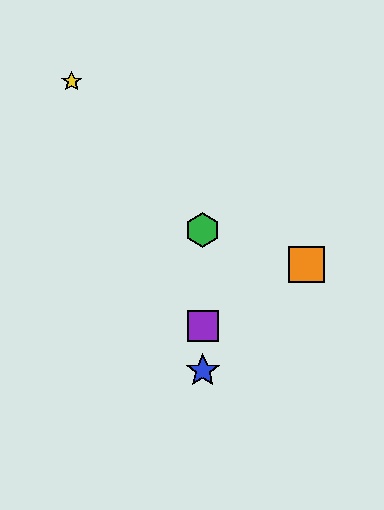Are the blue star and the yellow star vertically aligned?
No, the blue star is at x≈203 and the yellow star is at x≈72.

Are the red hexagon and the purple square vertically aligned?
Yes, both are at x≈203.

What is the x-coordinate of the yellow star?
The yellow star is at x≈72.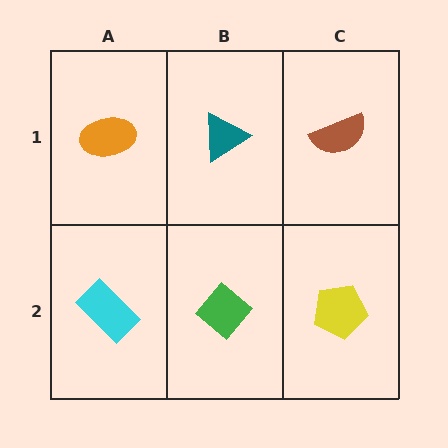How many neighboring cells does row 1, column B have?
3.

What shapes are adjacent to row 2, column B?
A teal triangle (row 1, column B), a cyan rectangle (row 2, column A), a yellow pentagon (row 2, column C).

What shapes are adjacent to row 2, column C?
A brown semicircle (row 1, column C), a green diamond (row 2, column B).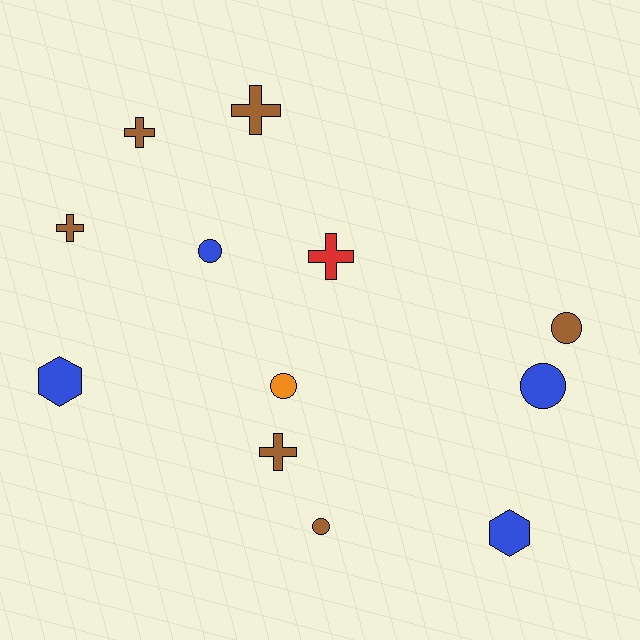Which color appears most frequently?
Brown, with 6 objects.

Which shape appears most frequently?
Cross, with 5 objects.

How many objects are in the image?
There are 12 objects.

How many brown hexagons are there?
There are no brown hexagons.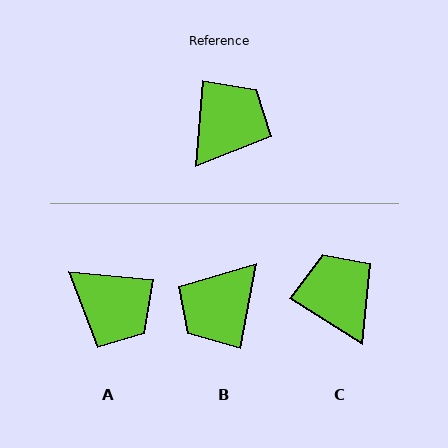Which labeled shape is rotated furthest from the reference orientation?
B, about 175 degrees away.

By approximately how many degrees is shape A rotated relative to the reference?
Approximately 90 degrees clockwise.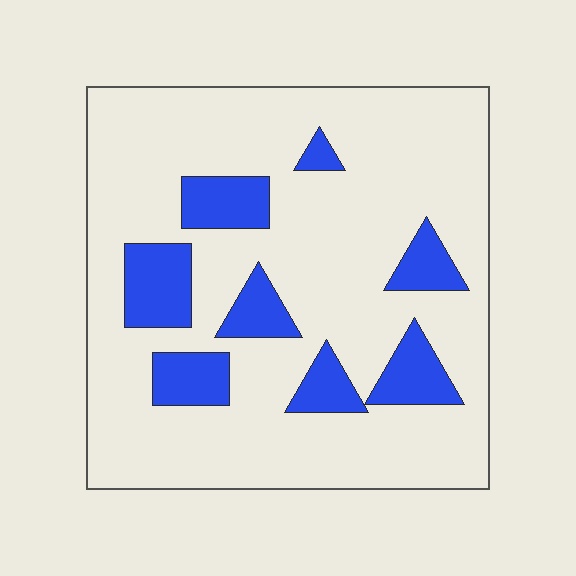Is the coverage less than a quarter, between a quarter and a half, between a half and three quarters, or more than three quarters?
Less than a quarter.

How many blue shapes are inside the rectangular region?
8.